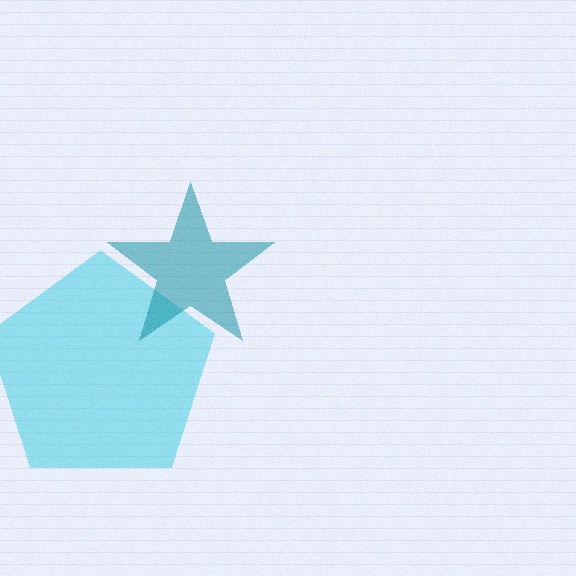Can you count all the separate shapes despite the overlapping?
Yes, there are 2 separate shapes.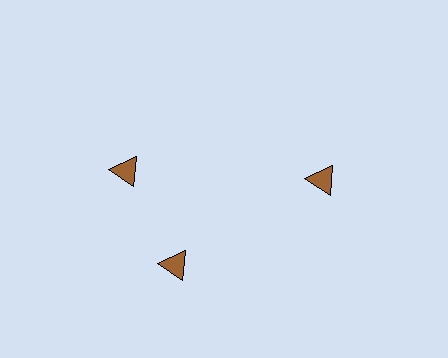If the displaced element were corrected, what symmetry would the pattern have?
It would have 3-fold rotational symmetry — the pattern would map onto itself every 120 degrees.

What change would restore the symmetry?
The symmetry would be restored by rotating it back into even spacing with its neighbors so that all 3 triangles sit at equal angles and equal distance from the center.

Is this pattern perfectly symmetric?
No. The 3 brown triangles are arranged in a ring, but one element near the 11 o'clock position is rotated out of alignment along the ring, breaking the 3-fold rotational symmetry.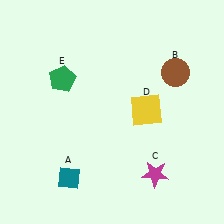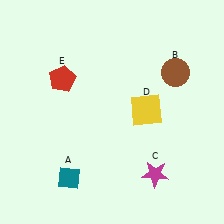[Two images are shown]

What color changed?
The pentagon (E) changed from green in Image 1 to red in Image 2.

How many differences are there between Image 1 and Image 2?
There is 1 difference between the two images.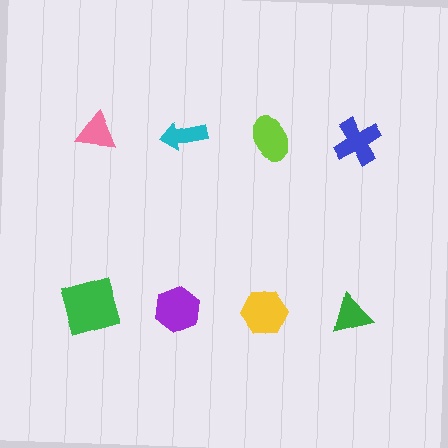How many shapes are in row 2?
4 shapes.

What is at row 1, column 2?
A cyan arrow.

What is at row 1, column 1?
A pink triangle.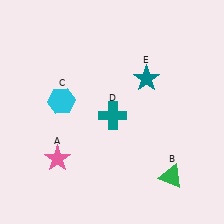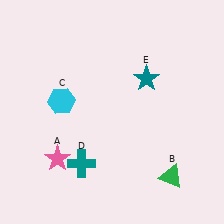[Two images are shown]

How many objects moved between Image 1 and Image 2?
1 object moved between the two images.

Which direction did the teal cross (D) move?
The teal cross (D) moved down.